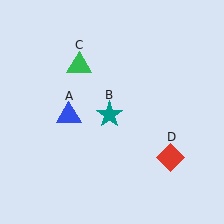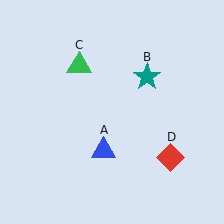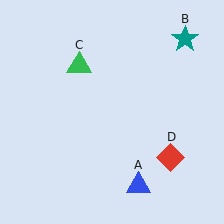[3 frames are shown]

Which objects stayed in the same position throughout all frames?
Green triangle (object C) and red diamond (object D) remained stationary.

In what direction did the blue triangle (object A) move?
The blue triangle (object A) moved down and to the right.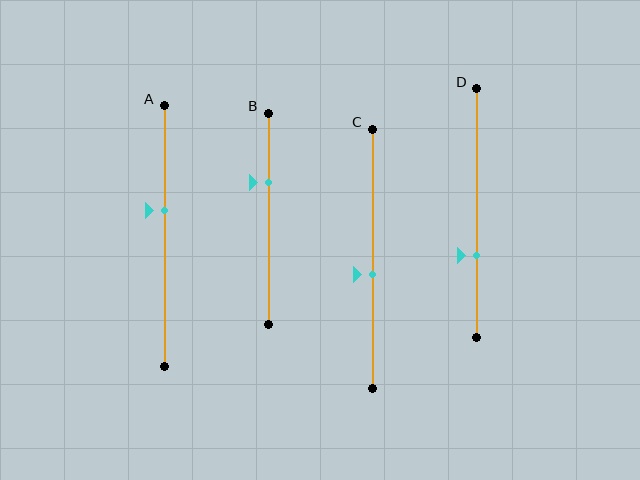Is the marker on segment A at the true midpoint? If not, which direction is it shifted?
No, the marker on segment A is shifted upward by about 10% of the segment length.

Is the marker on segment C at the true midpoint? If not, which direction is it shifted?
No, the marker on segment C is shifted downward by about 6% of the segment length.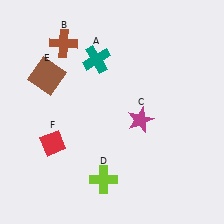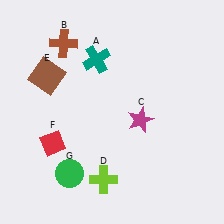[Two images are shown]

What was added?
A green circle (G) was added in Image 2.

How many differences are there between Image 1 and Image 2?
There is 1 difference between the two images.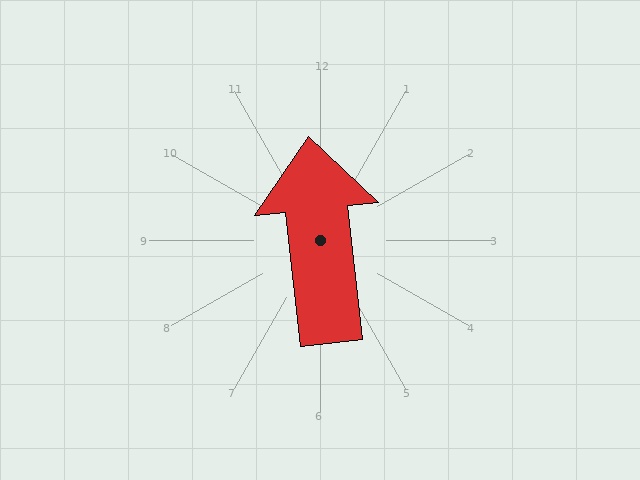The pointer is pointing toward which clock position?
Roughly 12 o'clock.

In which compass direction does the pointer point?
North.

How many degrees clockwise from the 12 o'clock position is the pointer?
Approximately 354 degrees.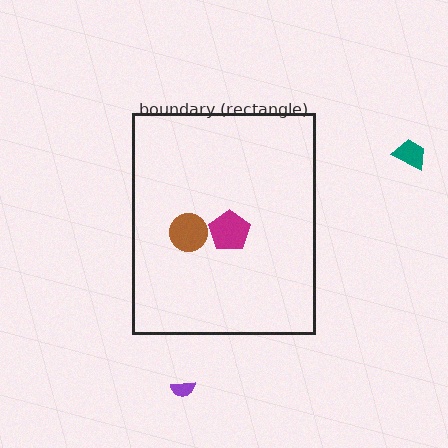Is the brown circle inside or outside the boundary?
Inside.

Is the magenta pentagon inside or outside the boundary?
Inside.